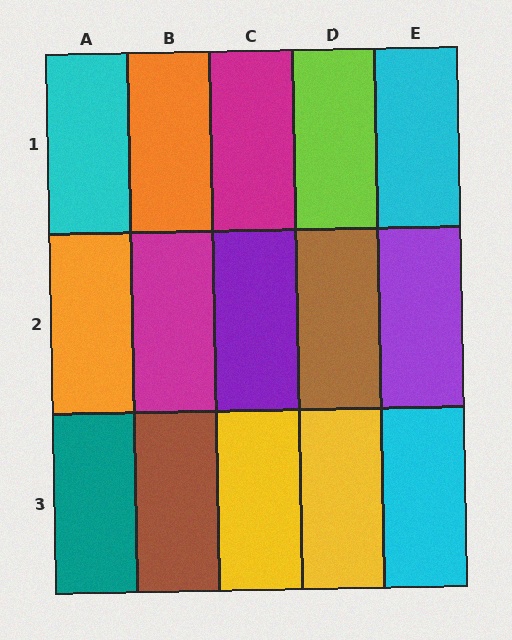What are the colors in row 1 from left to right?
Cyan, orange, magenta, lime, cyan.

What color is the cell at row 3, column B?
Brown.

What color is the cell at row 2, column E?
Purple.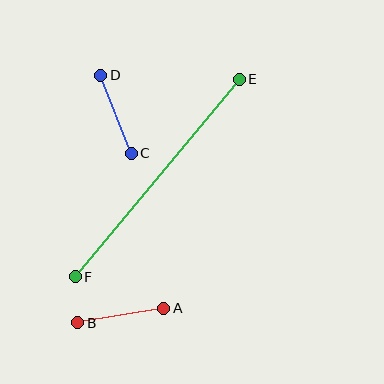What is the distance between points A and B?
The distance is approximately 87 pixels.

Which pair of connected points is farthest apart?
Points E and F are farthest apart.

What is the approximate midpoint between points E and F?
The midpoint is at approximately (157, 178) pixels.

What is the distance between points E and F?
The distance is approximately 256 pixels.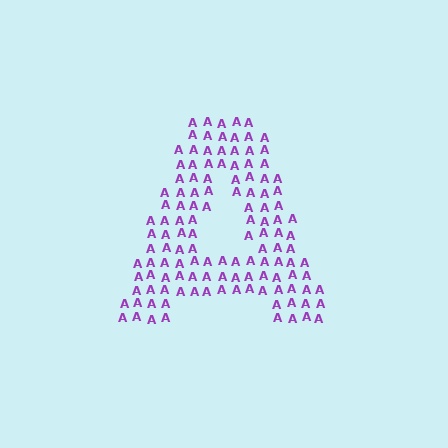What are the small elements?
The small elements are letter A's.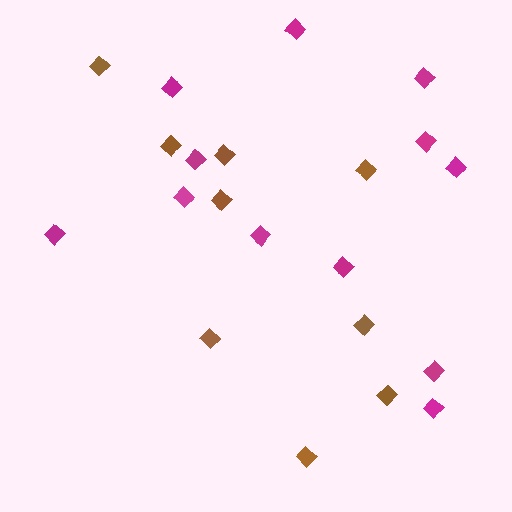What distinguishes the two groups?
There are 2 groups: one group of brown diamonds (9) and one group of magenta diamonds (12).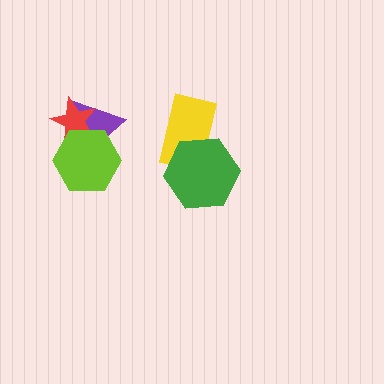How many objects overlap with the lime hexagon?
2 objects overlap with the lime hexagon.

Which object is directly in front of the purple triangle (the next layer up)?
The red star is directly in front of the purple triangle.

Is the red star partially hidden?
Yes, it is partially covered by another shape.